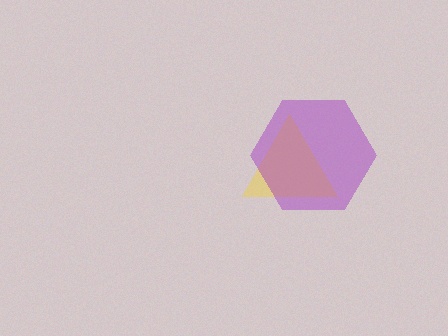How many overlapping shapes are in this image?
There are 2 overlapping shapes in the image.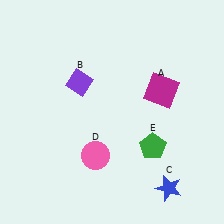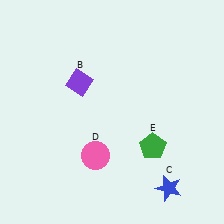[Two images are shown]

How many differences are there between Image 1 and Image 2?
There is 1 difference between the two images.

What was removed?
The magenta square (A) was removed in Image 2.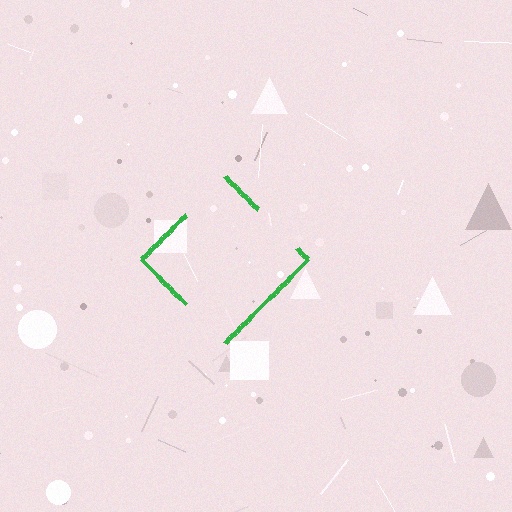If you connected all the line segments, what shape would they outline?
They would outline a diamond.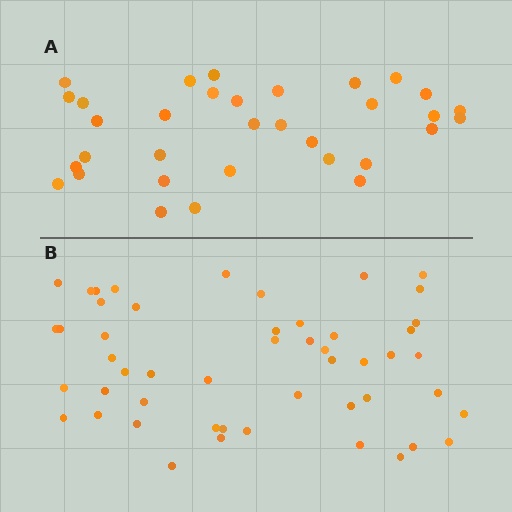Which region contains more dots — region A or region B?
Region B (the bottom region) has more dots.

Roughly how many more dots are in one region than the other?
Region B has approximately 15 more dots than region A.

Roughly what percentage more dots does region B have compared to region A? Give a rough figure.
About 50% more.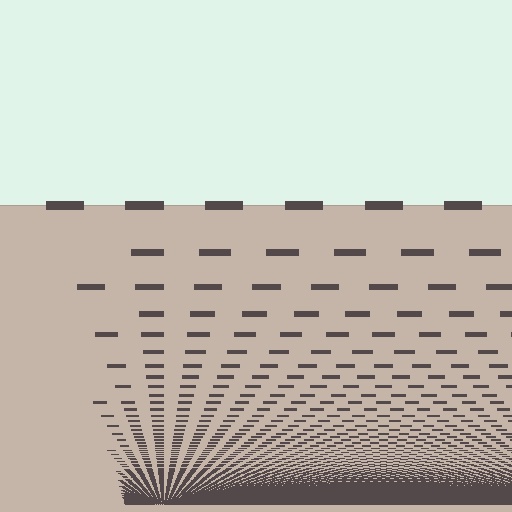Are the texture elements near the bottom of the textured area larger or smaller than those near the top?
Smaller. The gradient is inverted — elements near the bottom are smaller and denser.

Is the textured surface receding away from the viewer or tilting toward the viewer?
The surface appears to tilt toward the viewer. Texture elements get larger and sparser toward the top.